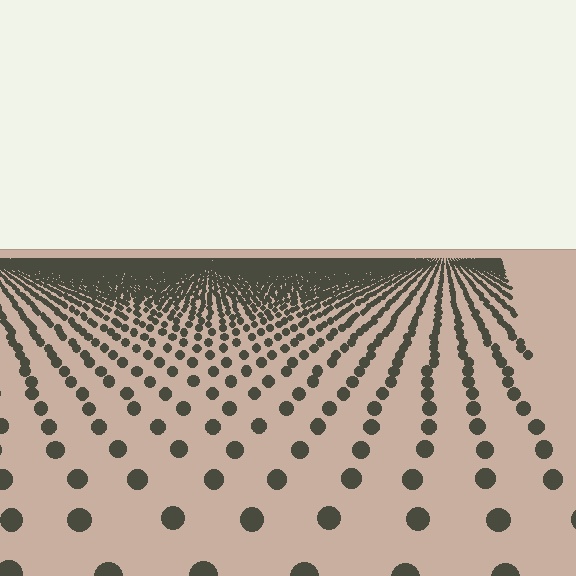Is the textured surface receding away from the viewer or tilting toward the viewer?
The surface is receding away from the viewer. Texture elements get smaller and denser toward the top.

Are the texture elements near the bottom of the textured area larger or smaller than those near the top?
Larger. Near the bottom, elements are closer to the viewer and appear at a bigger on-screen size.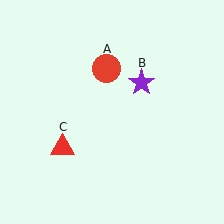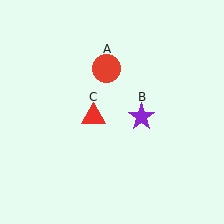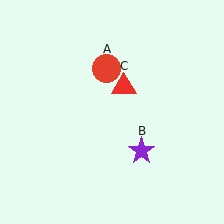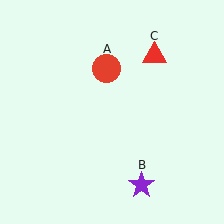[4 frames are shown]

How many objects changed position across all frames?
2 objects changed position: purple star (object B), red triangle (object C).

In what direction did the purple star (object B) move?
The purple star (object B) moved down.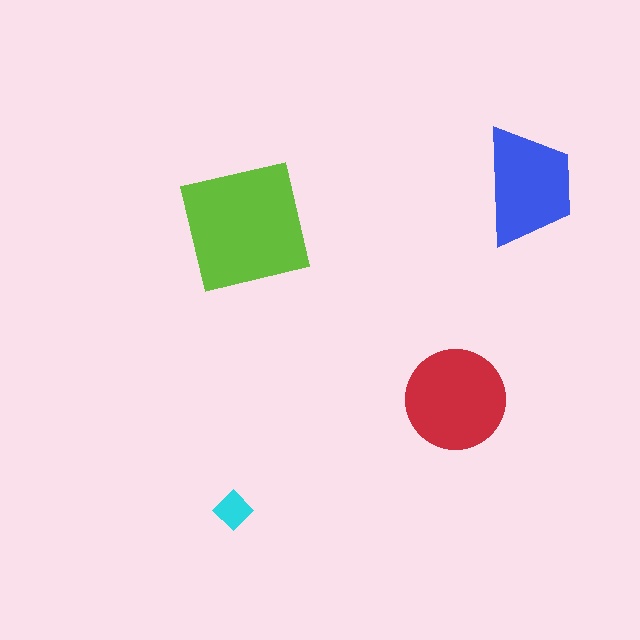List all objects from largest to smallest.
The lime square, the red circle, the blue trapezoid, the cyan diamond.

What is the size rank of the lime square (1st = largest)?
1st.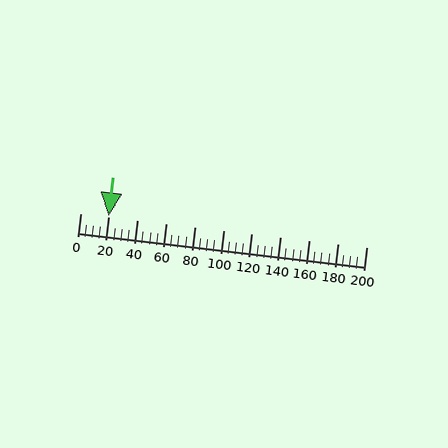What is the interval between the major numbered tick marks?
The major tick marks are spaced 20 units apart.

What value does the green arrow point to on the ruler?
The green arrow points to approximately 20.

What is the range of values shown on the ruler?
The ruler shows values from 0 to 200.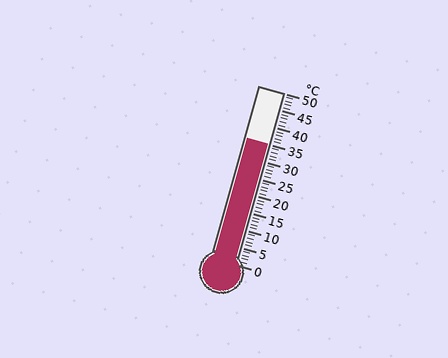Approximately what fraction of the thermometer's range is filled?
The thermometer is filled to approximately 70% of its range.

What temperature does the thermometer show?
The thermometer shows approximately 35°C.